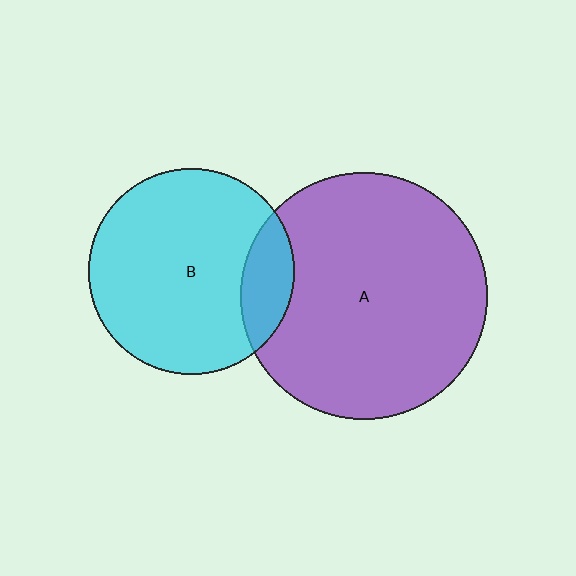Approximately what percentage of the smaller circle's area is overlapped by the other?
Approximately 15%.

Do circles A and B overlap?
Yes.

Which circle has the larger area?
Circle A (purple).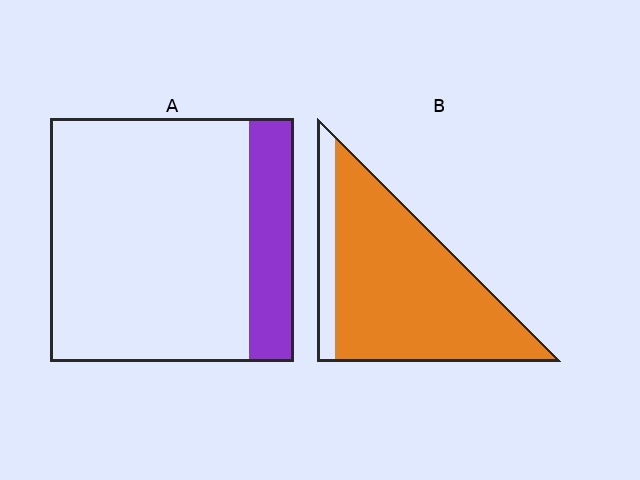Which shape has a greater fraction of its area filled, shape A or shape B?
Shape B.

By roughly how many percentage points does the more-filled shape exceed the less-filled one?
By roughly 65 percentage points (B over A).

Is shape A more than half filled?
No.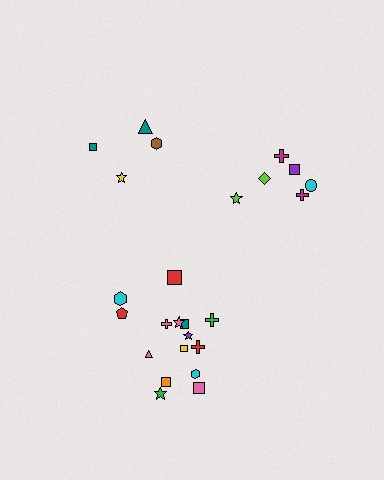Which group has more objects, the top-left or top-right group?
The top-right group.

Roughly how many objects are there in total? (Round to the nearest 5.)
Roughly 25 objects in total.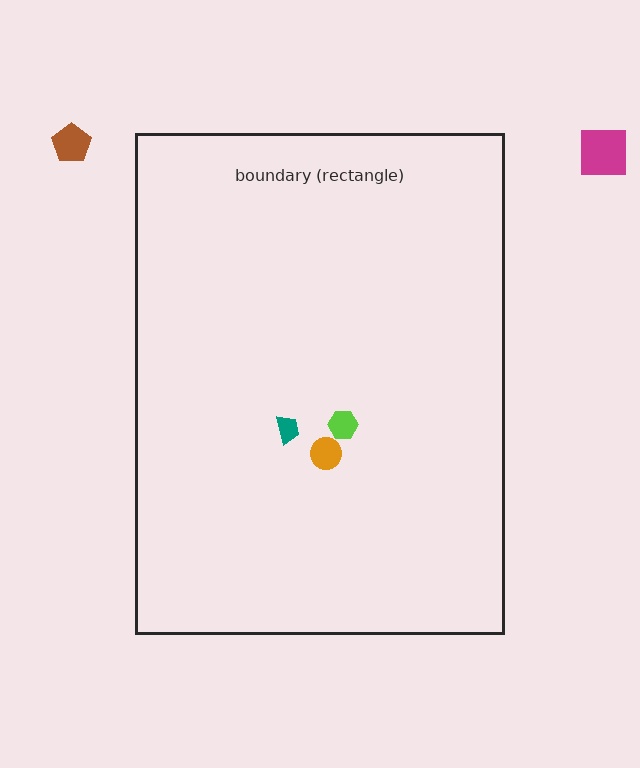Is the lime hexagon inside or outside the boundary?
Inside.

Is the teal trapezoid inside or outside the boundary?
Inside.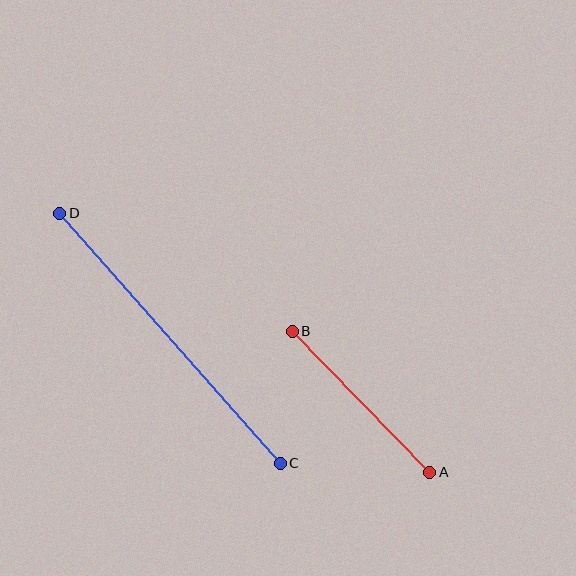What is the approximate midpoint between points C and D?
The midpoint is at approximately (170, 338) pixels.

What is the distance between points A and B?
The distance is approximately 197 pixels.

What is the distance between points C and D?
The distance is approximately 334 pixels.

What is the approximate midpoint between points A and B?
The midpoint is at approximately (361, 402) pixels.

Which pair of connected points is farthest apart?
Points C and D are farthest apart.